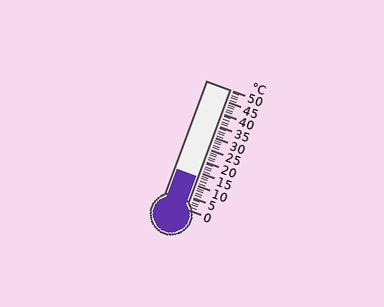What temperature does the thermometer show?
The thermometer shows approximately 13°C.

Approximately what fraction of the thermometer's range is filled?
The thermometer is filled to approximately 25% of its range.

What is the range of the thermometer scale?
The thermometer scale ranges from 0°C to 50°C.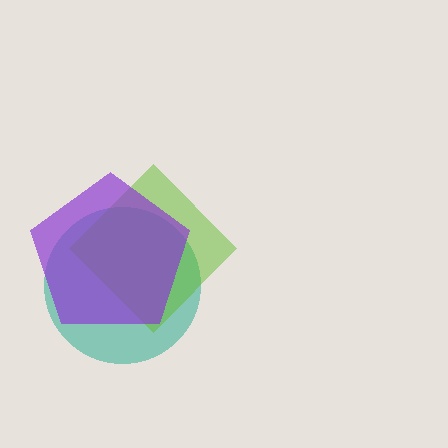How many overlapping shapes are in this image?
There are 3 overlapping shapes in the image.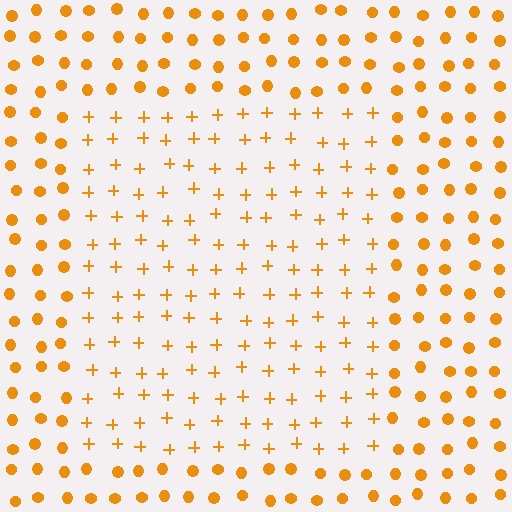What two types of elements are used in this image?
The image uses plus signs inside the rectangle region and circles outside it.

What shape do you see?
I see a rectangle.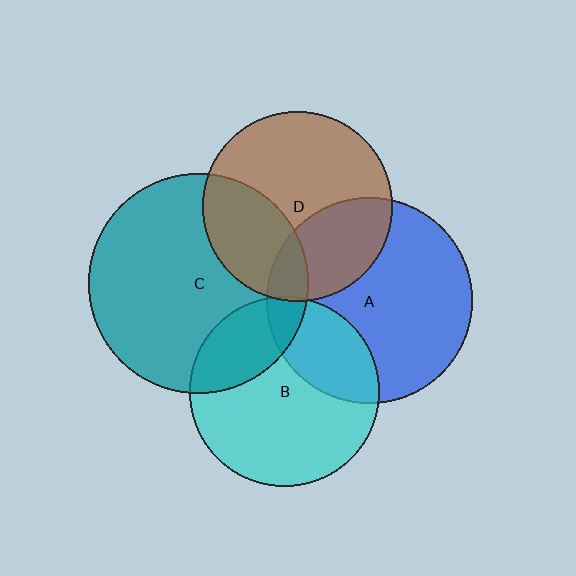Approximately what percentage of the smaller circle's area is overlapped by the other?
Approximately 10%.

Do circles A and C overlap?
Yes.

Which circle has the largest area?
Circle C (teal).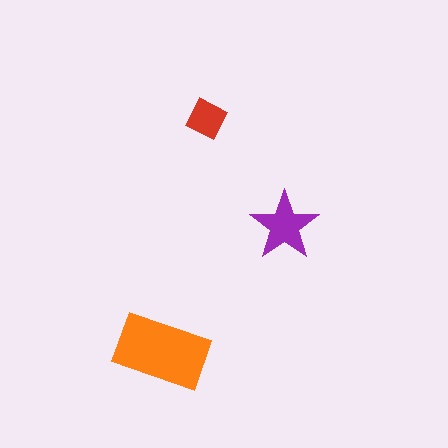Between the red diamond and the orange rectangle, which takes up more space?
The orange rectangle.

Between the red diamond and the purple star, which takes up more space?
The purple star.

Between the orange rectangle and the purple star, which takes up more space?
The orange rectangle.